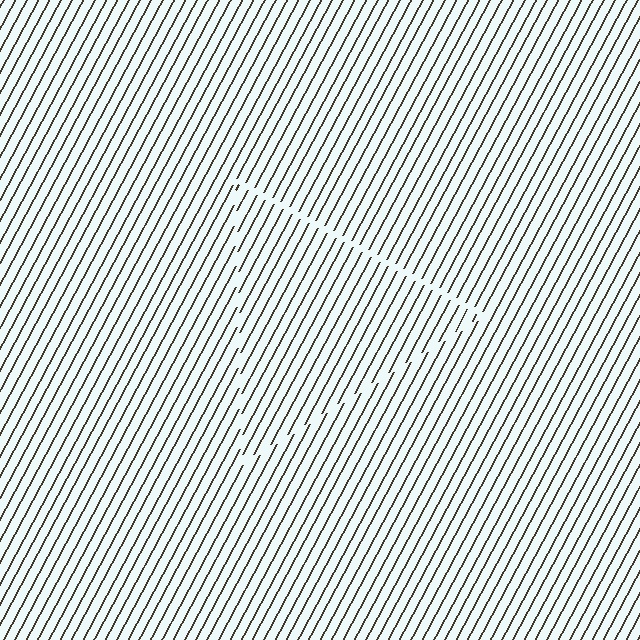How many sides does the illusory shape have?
3 sides — the line-ends trace a triangle.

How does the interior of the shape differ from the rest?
The interior of the shape contains the same grating, shifted by half a period — the contour is defined by the phase discontinuity where line-ends from the inner and outer gratings abut.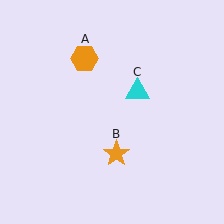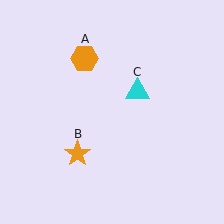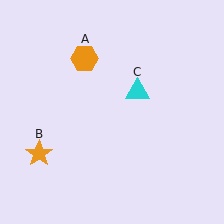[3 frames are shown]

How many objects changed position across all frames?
1 object changed position: orange star (object B).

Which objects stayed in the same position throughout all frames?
Orange hexagon (object A) and cyan triangle (object C) remained stationary.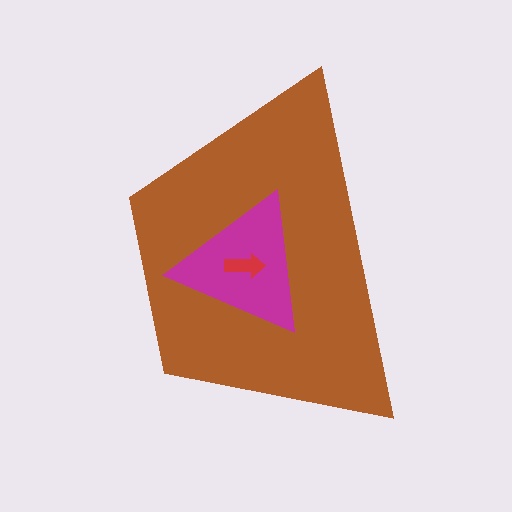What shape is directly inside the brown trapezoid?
The magenta triangle.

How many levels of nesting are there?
3.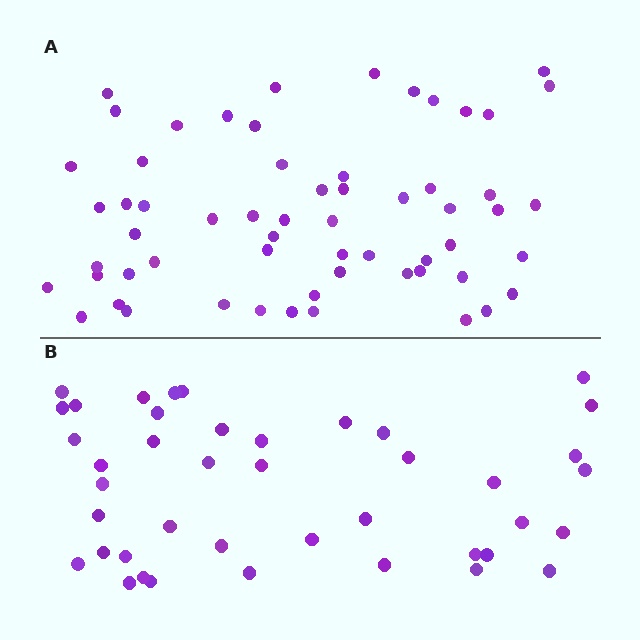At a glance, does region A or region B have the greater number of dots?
Region A (the top region) has more dots.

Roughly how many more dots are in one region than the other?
Region A has approximately 20 more dots than region B.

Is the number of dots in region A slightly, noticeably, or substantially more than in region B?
Region A has noticeably more, but not dramatically so. The ratio is roughly 1.4 to 1.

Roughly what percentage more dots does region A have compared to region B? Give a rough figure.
About 45% more.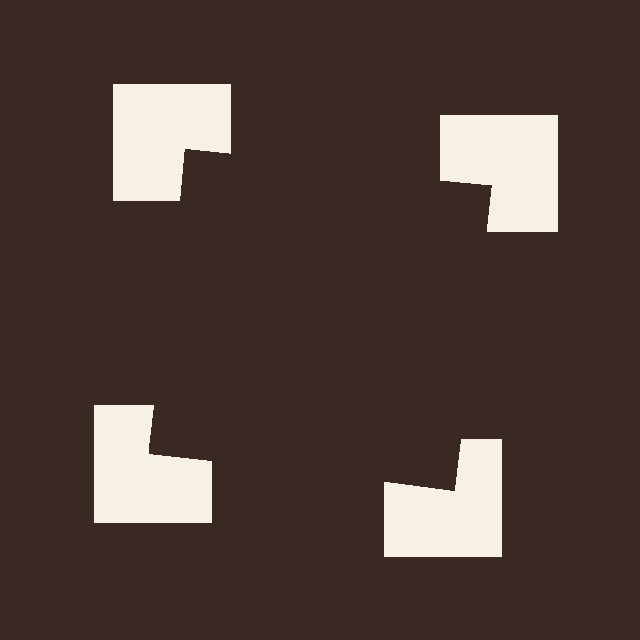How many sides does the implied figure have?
4 sides.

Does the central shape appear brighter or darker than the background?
It typically appears slightly darker than the background, even though no actual brightness change is drawn.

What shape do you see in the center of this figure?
An illusory square — its edges are inferred from the aligned wedge cuts in the notched squares, not physically drawn.